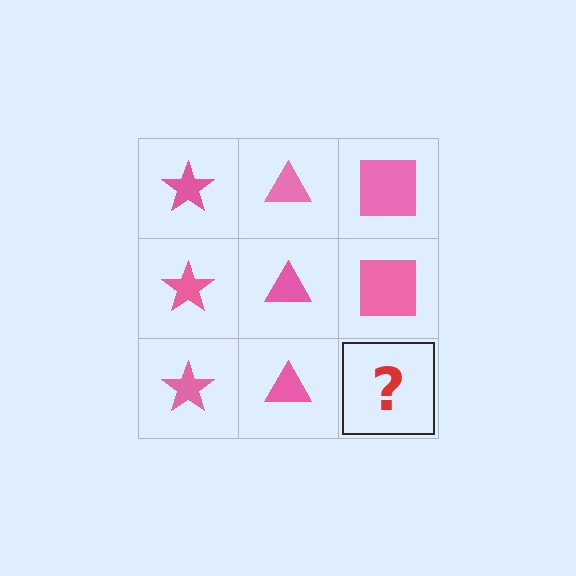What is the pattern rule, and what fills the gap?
The rule is that each column has a consistent shape. The gap should be filled with a pink square.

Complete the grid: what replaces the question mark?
The question mark should be replaced with a pink square.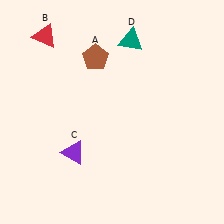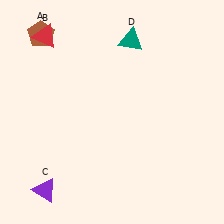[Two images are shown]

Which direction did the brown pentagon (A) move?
The brown pentagon (A) moved left.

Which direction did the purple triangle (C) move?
The purple triangle (C) moved down.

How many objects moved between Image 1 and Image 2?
2 objects moved between the two images.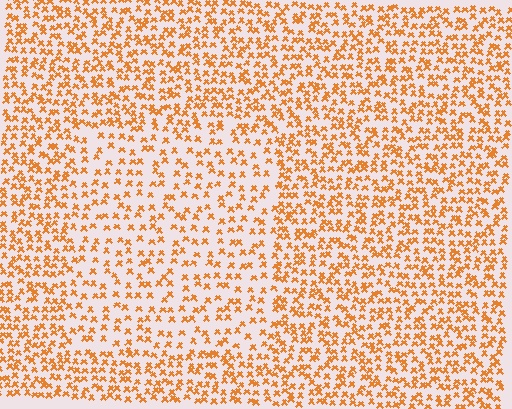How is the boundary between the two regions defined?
The boundary is defined by a change in element density (approximately 1.7x ratio). All elements are the same color, size, and shape.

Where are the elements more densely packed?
The elements are more densely packed outside the rectangle boundary.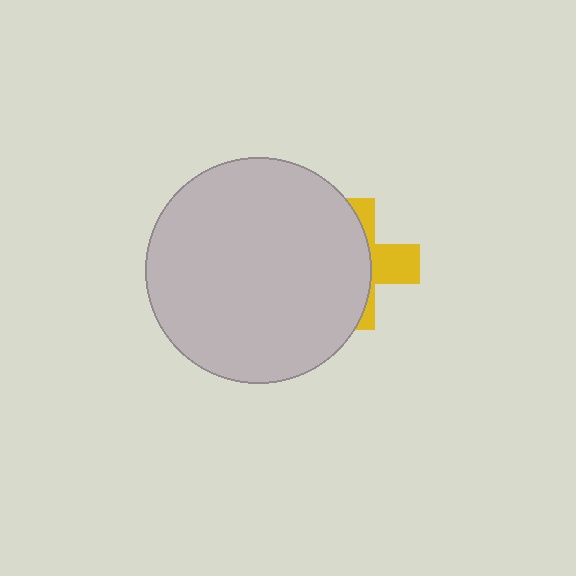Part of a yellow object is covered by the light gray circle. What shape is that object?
It is a cross.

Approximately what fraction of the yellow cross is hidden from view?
Roughly 64% of the yellow cross is hidden behind the light gray circle.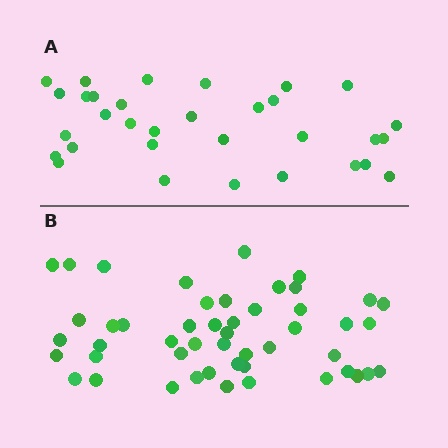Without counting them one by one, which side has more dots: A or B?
Region B (the bottom region) has more dots.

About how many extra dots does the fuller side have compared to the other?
Region B has approximately 15 more dots than region A.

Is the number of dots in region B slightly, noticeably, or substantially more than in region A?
Region B has substantially more. The ratio is roughly 1.5 to 1.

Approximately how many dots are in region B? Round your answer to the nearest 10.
About 50 dots. (The exact count is 49, which rounds to 50.)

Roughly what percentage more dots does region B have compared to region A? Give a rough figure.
About 55% more.